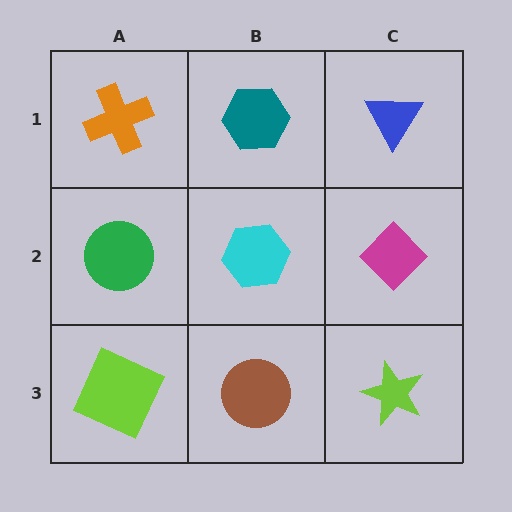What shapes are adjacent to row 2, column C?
A blue triangle (row 1, column C), a lime star (row 3, column C), a cyan hexagon (row 2, column B).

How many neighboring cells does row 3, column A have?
2.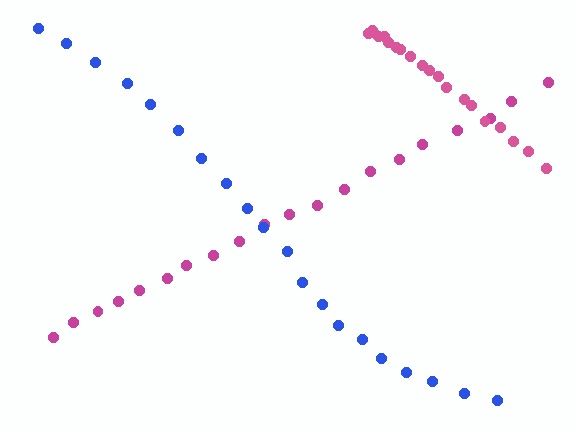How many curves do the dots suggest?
There are 3 distinct paths.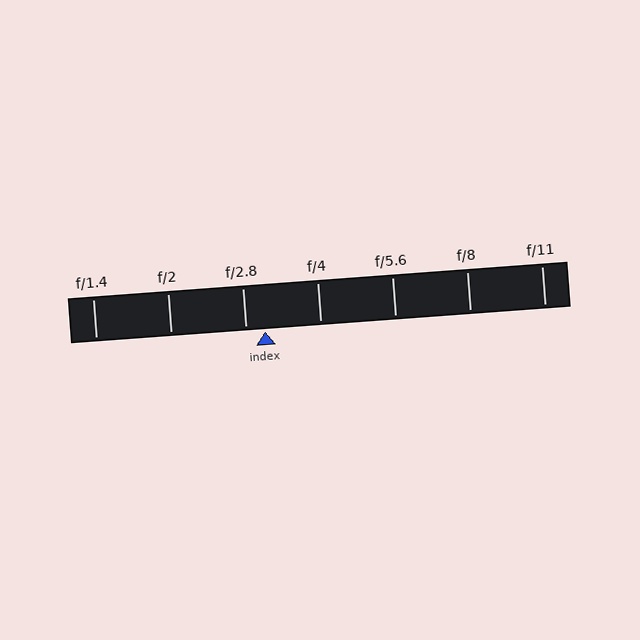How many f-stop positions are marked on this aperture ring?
There are 7 f-stop positions marked.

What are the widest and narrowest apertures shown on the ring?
The widest aperture shown is f/1.4 and the narrowest is f/11.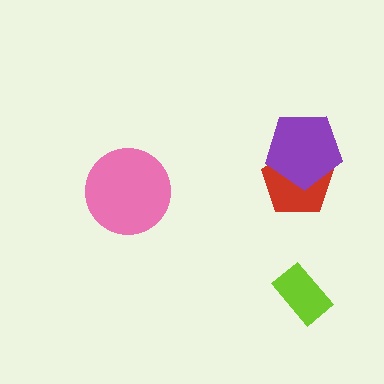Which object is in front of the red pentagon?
The purple pentagon is in front of the red pentagon.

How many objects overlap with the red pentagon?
1 object overlaps with the red pentagon.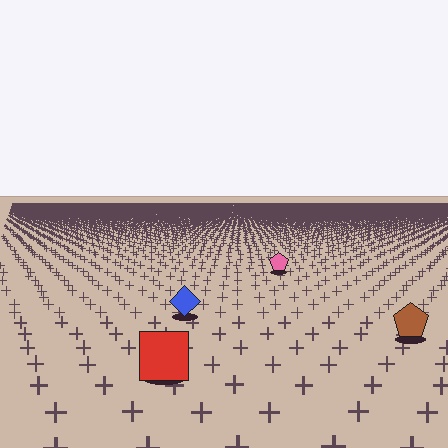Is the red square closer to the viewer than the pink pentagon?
Yes. The red square is closer — you can tell from the texture gradient: the ground texture is coarser near it.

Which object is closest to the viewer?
The red square is closest. The texture marks near it are larger and more spread out.